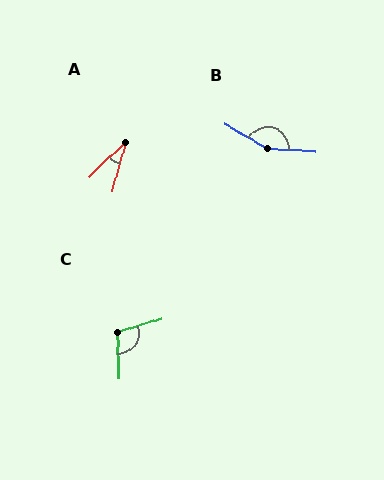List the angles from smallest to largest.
A (32°), C (106°), B (154°).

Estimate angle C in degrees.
Approximately 106 degrees.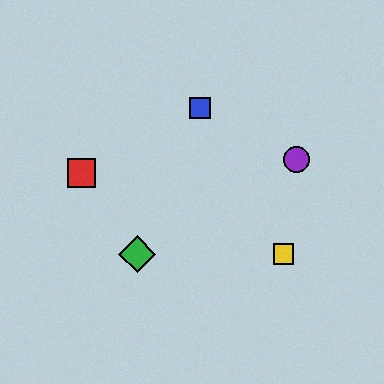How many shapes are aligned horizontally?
2 shapes (the green diamond, the yellow square) are aligned horizontally.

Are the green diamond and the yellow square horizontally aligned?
Yes, both are at y≈254.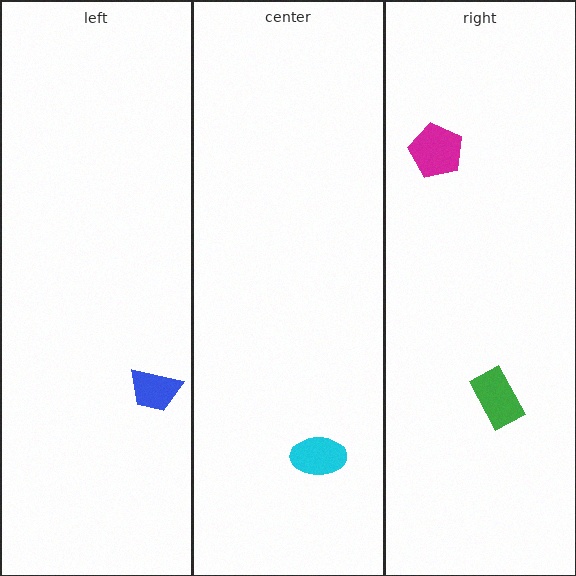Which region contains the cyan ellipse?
The center region.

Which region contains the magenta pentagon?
The right region.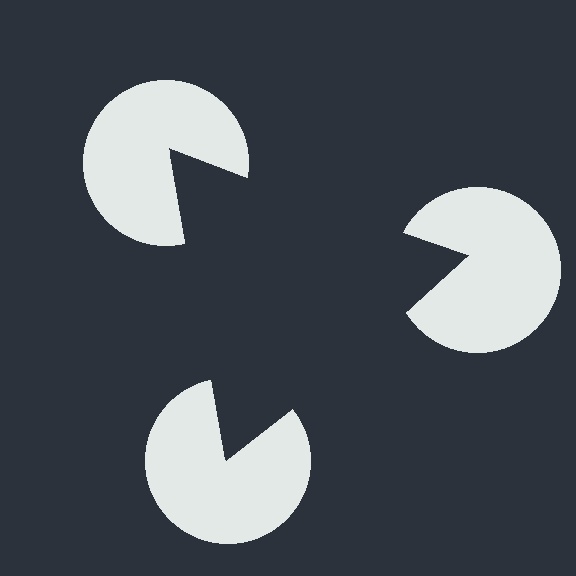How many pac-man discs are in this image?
There are 3 — one at each vertex of the illusory triangle.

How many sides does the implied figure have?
3 sides.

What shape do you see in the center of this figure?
An illusory triangle — its edges are inferred from the aligned wedge cuts in the pac-man discs, not physically drawn.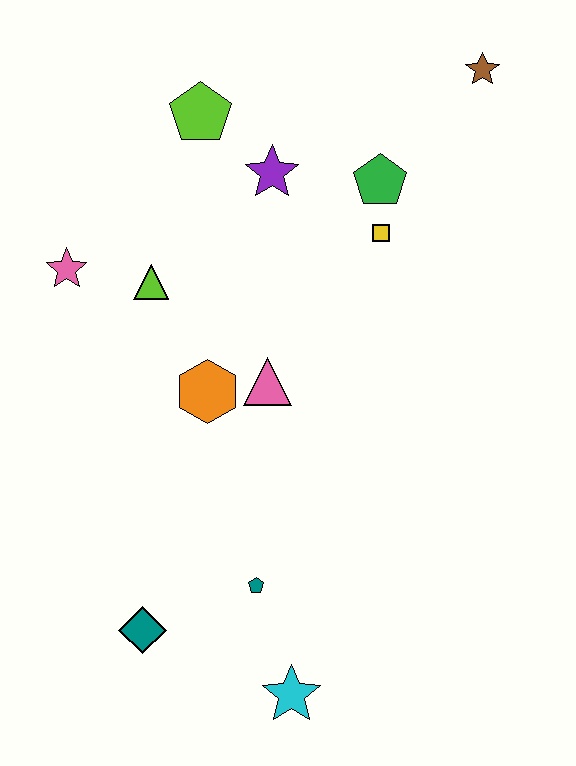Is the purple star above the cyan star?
Yes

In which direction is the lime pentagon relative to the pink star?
The lime pentagon is above the pink star.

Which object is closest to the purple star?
The lime pentagon is closest to the purple star.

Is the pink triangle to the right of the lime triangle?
Yes